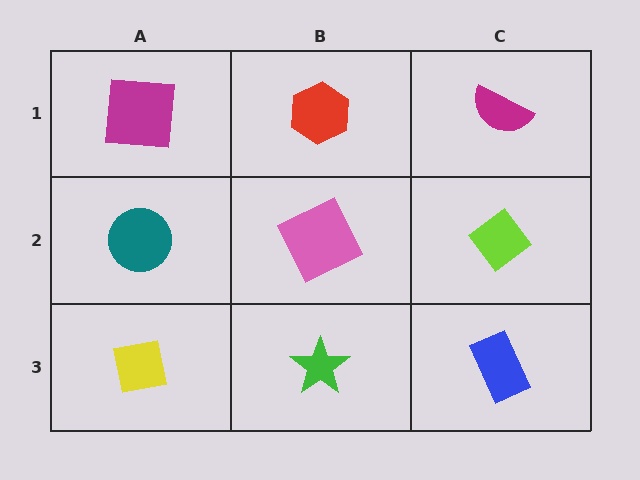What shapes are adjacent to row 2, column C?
A magenta semicircle (row 1, column C), a blue rectangle (row 3, column C), a pink square (row 2, column B).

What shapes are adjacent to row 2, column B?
A red hexagon (row 1, column B), a green star (row 3, column B), a teal circle (row 2, column A), a lime diamond (row 2, column C).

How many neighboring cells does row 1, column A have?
2.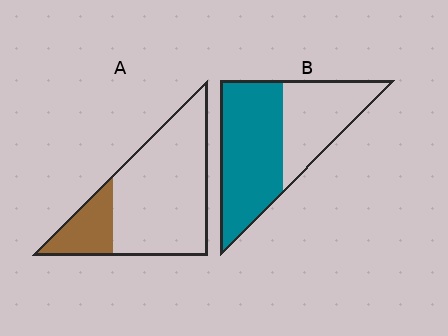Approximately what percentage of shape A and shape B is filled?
A is approximately 20% and B is approximately 60%.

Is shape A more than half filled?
No.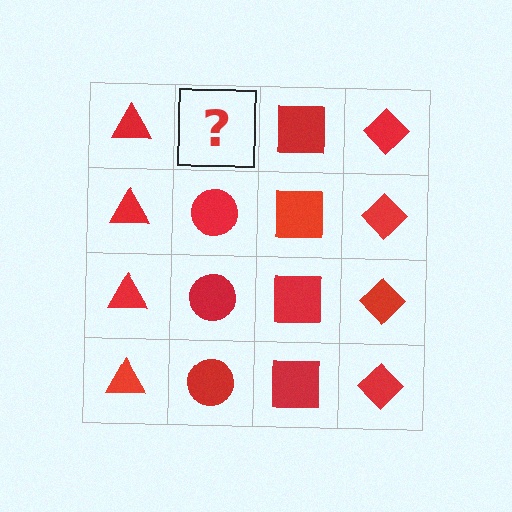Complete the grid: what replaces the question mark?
The question mark should be replaced with a red circle.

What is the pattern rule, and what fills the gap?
The rule is that each column has a consistent shape. The gap should be filled with a red circle.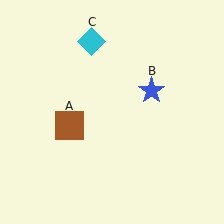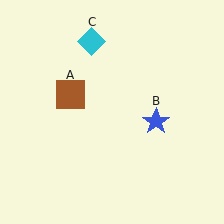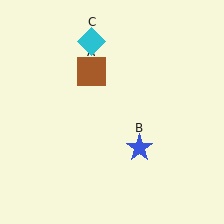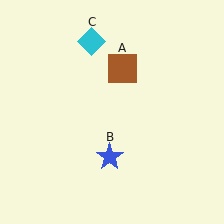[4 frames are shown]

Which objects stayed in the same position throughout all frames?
Cyan diamond (object C) remained stationary.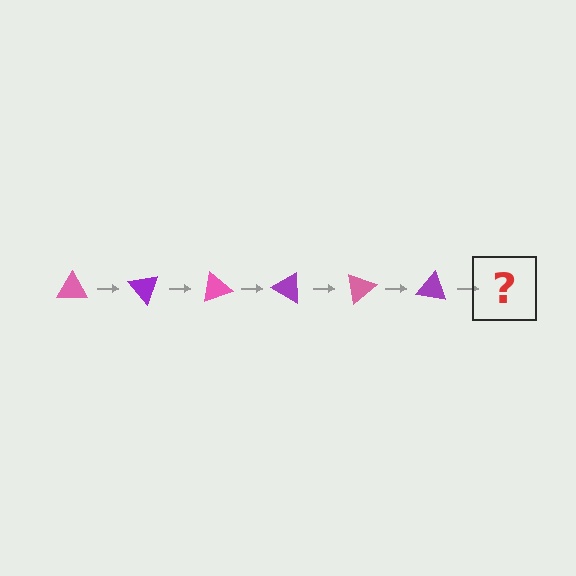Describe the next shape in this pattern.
It should be a pink triangle, rotated 300 degrees from the start.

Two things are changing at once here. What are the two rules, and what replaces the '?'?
The two rules are that it rotates 50 degrees each step and the color cycles through pink and purple. The '?' should be a pink triangle, rotated 300 degrees from the start.